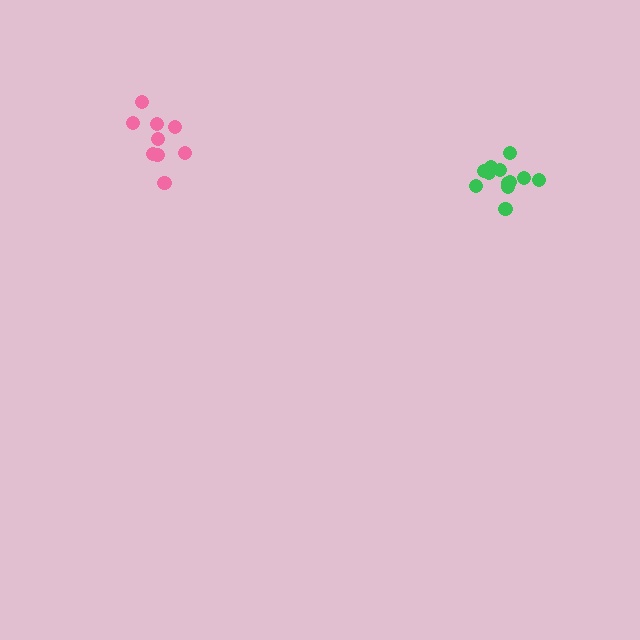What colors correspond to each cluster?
The clusters are colored: pink, green.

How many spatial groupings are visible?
There are 2 spatial groupings.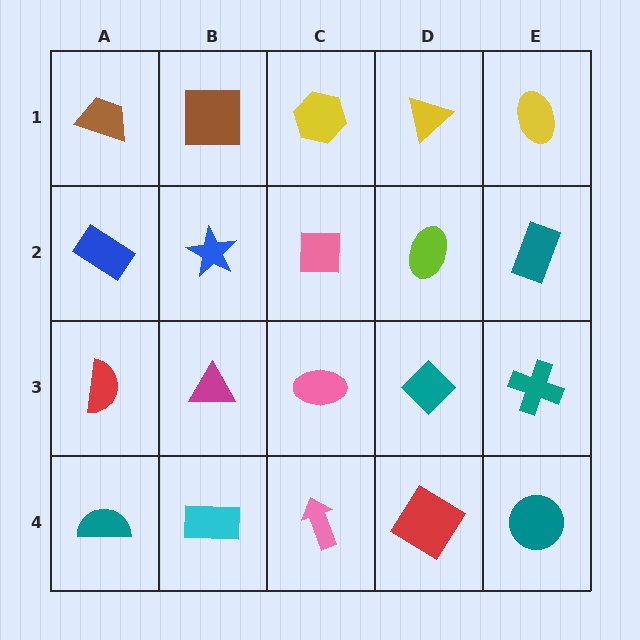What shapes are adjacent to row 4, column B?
A magenta triangle (row 3, column B), a teal semicircle (row 4, column A), a pink arrow (row 4, column C).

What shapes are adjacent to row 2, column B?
A brown square (row 1, column B), a magenta triangle (row 3, column B), a blue rectangle (row 2, column A), a pink square (row 2, column C).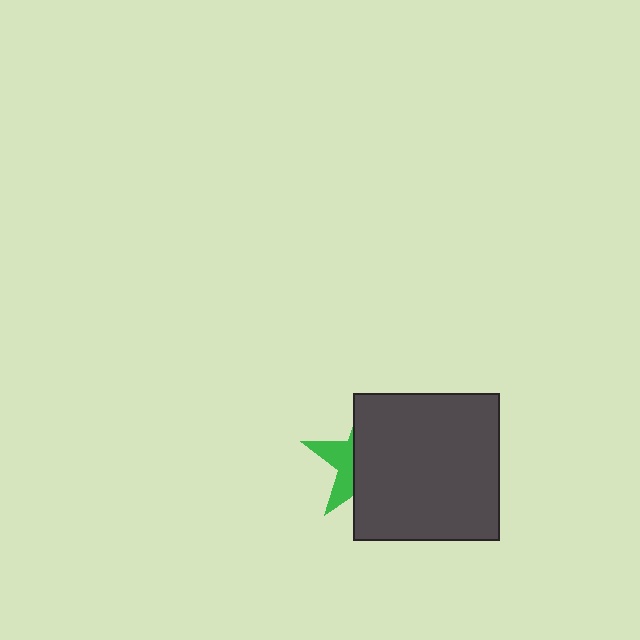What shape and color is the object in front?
The object in front is a dark gray square.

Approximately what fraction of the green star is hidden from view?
Roughly 66% of the green star is hidden behind the dark gray square.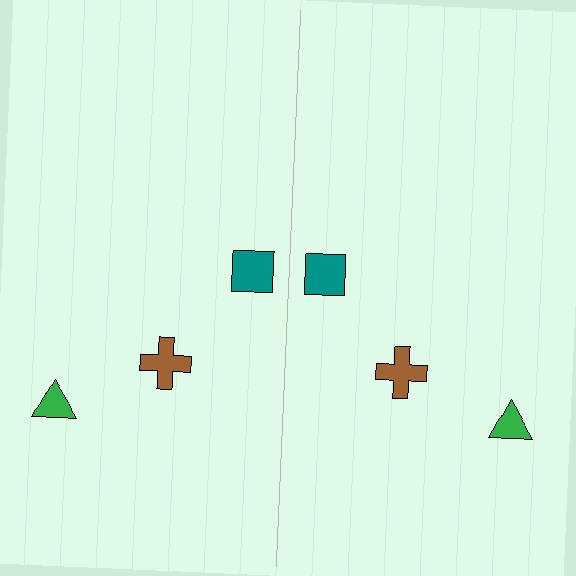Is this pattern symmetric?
Yes, this pattern has bilateral (reflection) symmetry.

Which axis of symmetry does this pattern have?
The pattern has a vertical axis of symmetry running through the center of the image.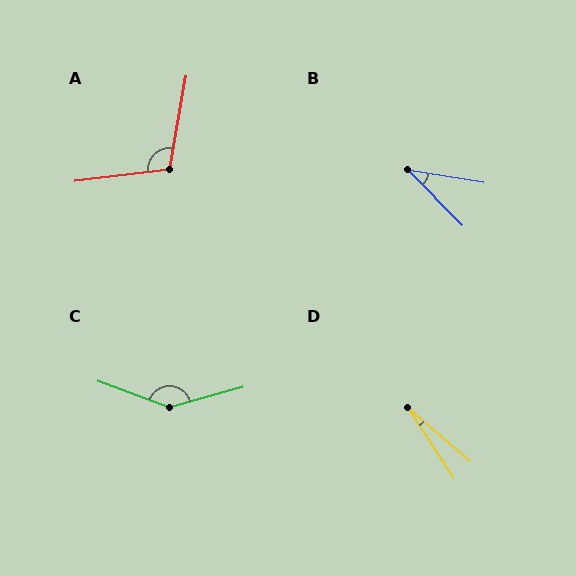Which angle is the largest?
C, at approximately 144 degrees.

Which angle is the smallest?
D, at approximately 16 degrees.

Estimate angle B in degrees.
Approximately 36 degrees.